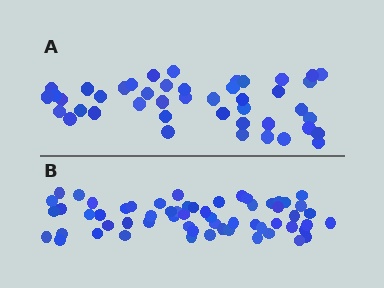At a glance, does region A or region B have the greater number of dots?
Region B (the bottom region) has more dots.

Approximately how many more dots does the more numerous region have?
Region B has approximately 15 more dots than region A.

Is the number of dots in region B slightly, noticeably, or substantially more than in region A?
Region B has noticeably more, but not dramatically so. The ratio is roughly 1.4 to 1.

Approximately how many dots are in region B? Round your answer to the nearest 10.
About 60 dots.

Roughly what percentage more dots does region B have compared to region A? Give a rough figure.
About 35% more.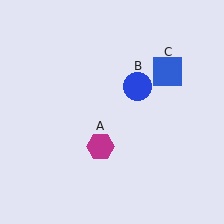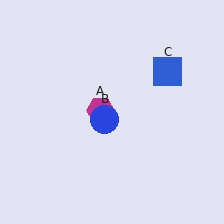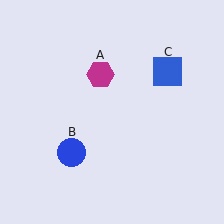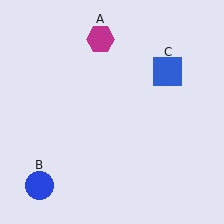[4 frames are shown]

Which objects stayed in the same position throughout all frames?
Blue square (object C) remained stationary.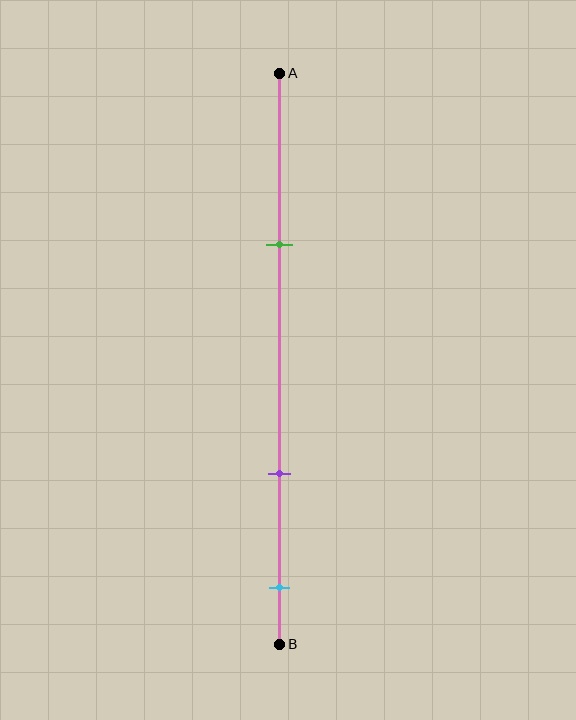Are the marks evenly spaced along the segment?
No, the marks are not evenly spaced.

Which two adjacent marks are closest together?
The purple and cyan marks are the closest adjacent pair.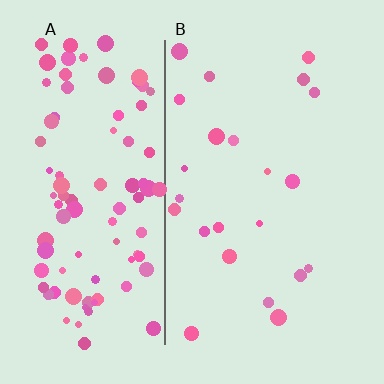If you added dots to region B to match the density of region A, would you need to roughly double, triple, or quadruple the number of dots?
Approximately quadruple.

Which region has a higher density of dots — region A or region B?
A (the left).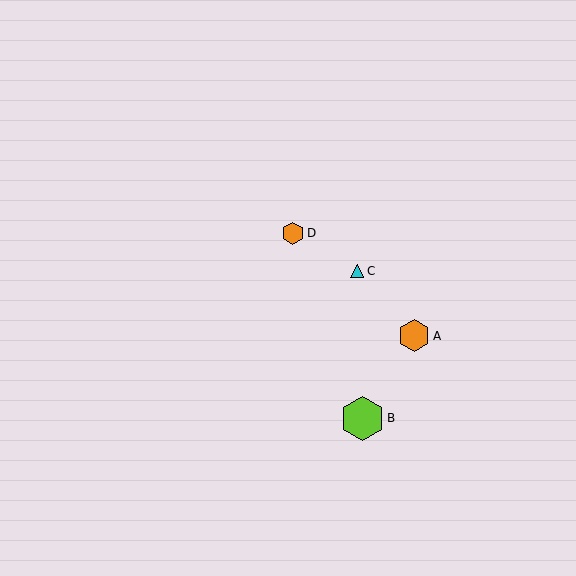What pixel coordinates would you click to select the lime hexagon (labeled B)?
Click at (363, 418) to select the lime hexagon B.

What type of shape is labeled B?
Shape B is a lime hexagon.